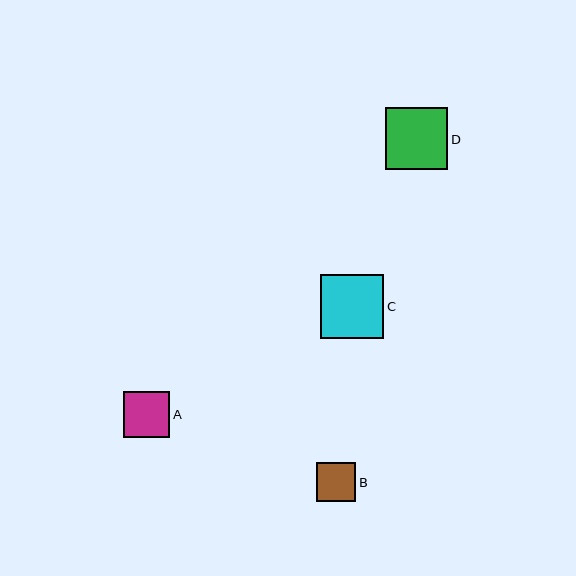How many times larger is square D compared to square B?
Square D is approximately 1.6 times the size of square B.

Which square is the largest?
Square C is the largest with a size of approximately 64 pixels.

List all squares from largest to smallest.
From largest to smallest: C, D, A, B.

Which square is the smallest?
Square B is the smallest with a size of approximately 39 pixels.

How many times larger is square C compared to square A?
Square C is approximately 1.4 times the size of square A.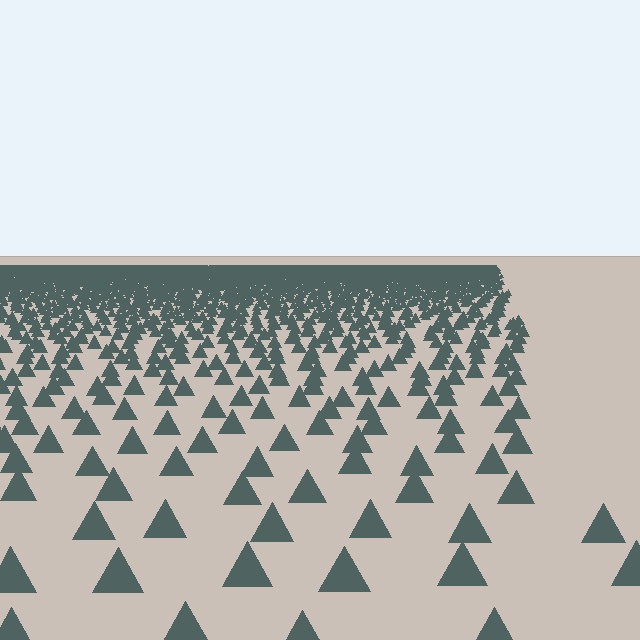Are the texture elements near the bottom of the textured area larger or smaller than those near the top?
Larger. Near the bottom, elements are closer to the viewer and appear at a bigger on-screen size.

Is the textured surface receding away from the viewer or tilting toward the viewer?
The surface is receding away from the viewer. Texture elements get smaller and denser toward the top.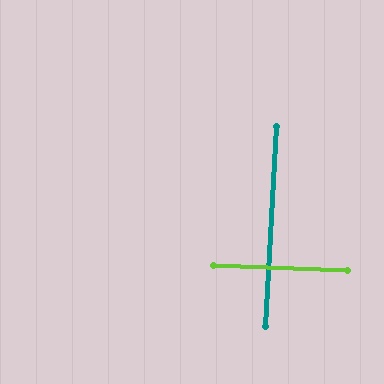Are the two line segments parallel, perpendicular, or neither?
Perpendicular — they meet at approximately 89°.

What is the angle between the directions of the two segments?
Approximately 89 degrees.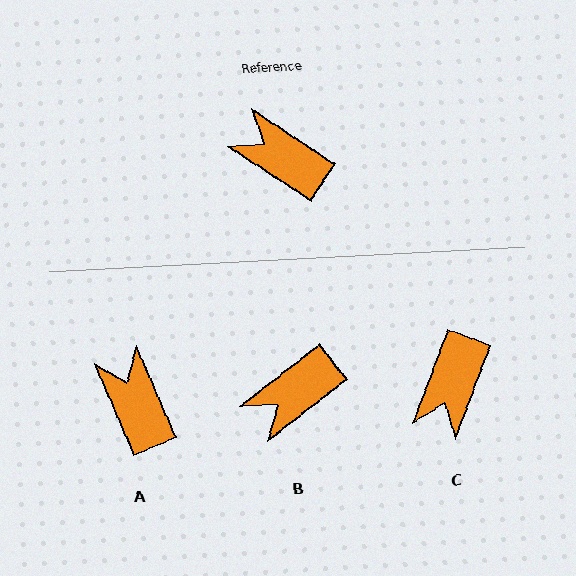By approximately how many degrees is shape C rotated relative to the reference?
Approximately 103 degrees counter-clockwise.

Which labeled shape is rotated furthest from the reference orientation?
C, about 103 degrees away.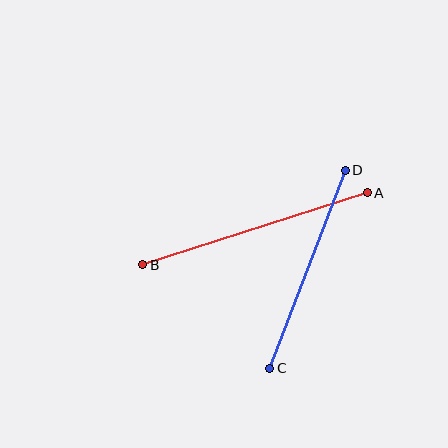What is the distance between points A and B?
The distance is approximately 236 pixels.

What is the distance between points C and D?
The distance is approximately 212 pixels.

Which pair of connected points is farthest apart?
Points A and B are farthest apart.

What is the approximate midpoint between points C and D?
The midpoint is at approximately (307, 269) pixels.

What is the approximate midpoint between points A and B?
The midpoint is at approximately (255, 229) pixels.